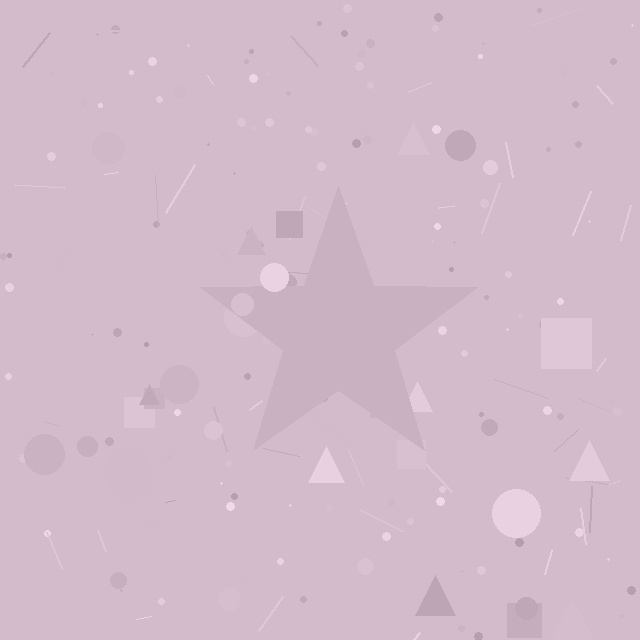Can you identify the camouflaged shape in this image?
The camouflaged shape is a star.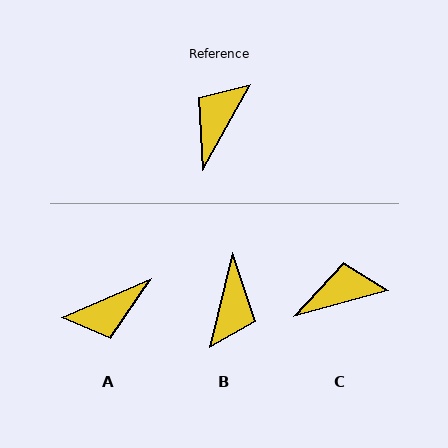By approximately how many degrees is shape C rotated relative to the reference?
Approximately 45 degrees clockwise.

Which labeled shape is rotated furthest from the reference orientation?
B, about 165 degrees away.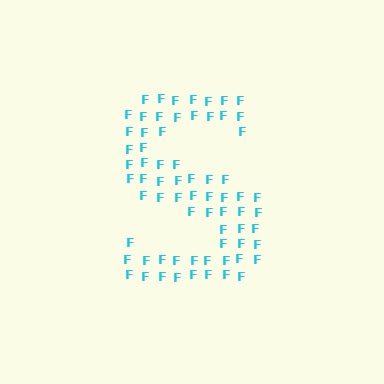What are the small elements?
The small elements are letter F's.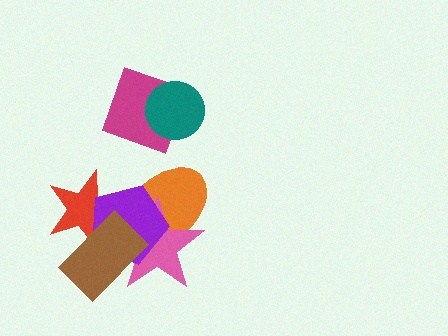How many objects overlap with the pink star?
4 objects overlap with the pink star.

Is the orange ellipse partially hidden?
Yes, it is partially covered by another shape.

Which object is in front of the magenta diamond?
The teal circle is in front of the magenta diamond.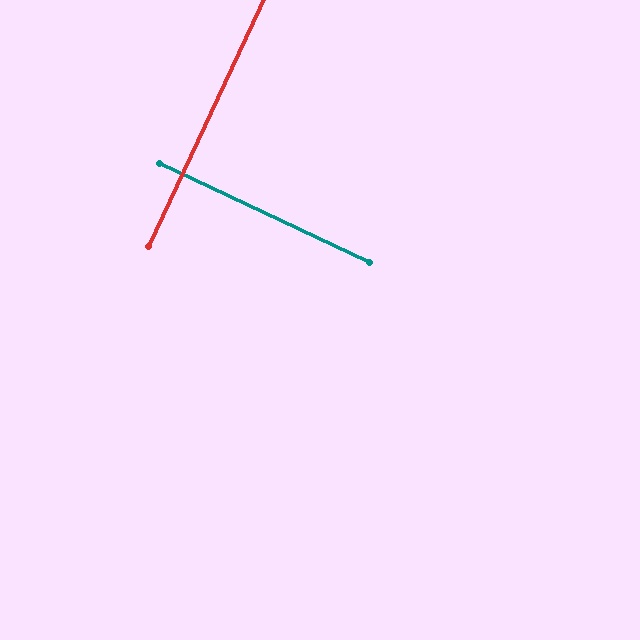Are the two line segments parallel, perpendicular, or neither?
Perpendicular — they meet at approximately 90°.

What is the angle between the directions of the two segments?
Approximately 90 degrees.